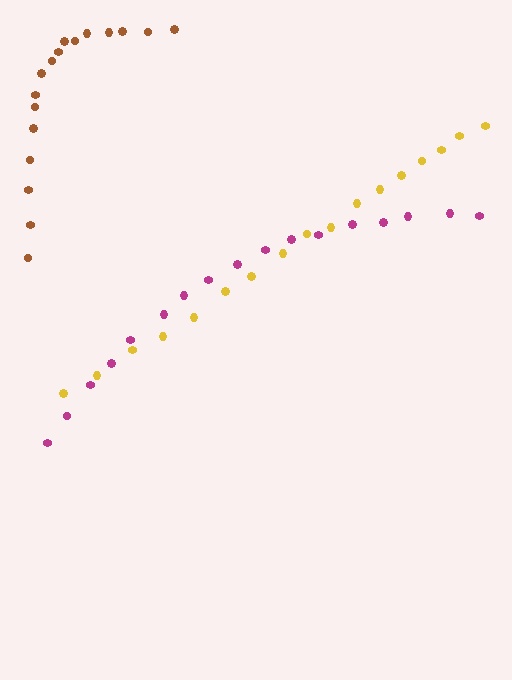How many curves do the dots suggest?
There are 3 distinct paths.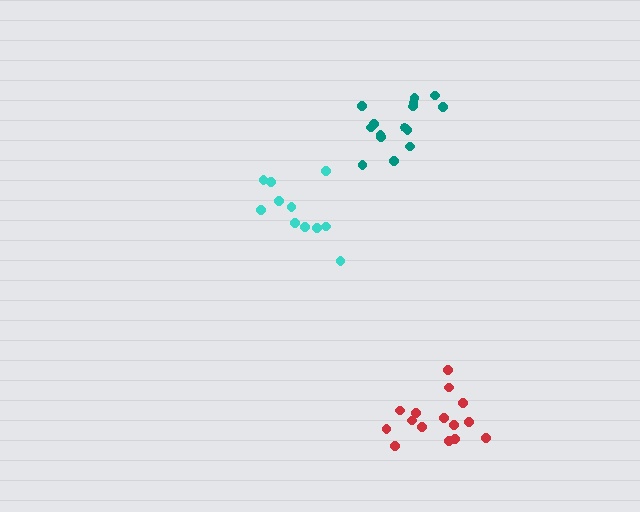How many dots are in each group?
Group 1: 11 dots, Group 2: 15 dots, Group 3: 15 dots (41 total).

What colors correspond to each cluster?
The clusters are colored: cyan, red, teal.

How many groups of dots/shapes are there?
There are 3 groups.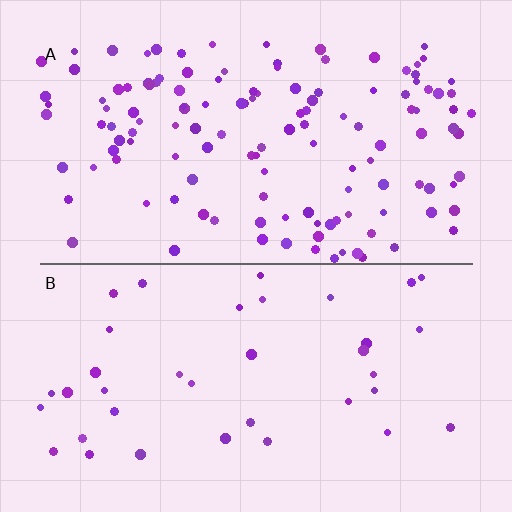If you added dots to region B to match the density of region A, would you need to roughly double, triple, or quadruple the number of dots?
Approximately quadruple.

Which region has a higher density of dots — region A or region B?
A (the top).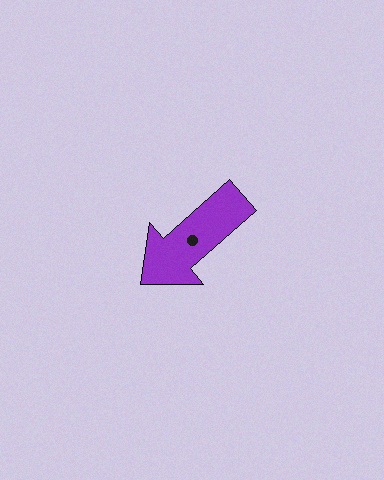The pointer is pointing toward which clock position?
Roughly 8 o'clock.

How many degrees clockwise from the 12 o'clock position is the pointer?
Approximately 229 degrees.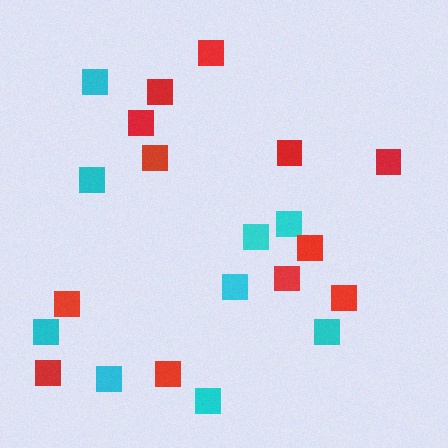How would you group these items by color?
There are 2 groups: one group of cyan squares (9) and one group of red squares (12).